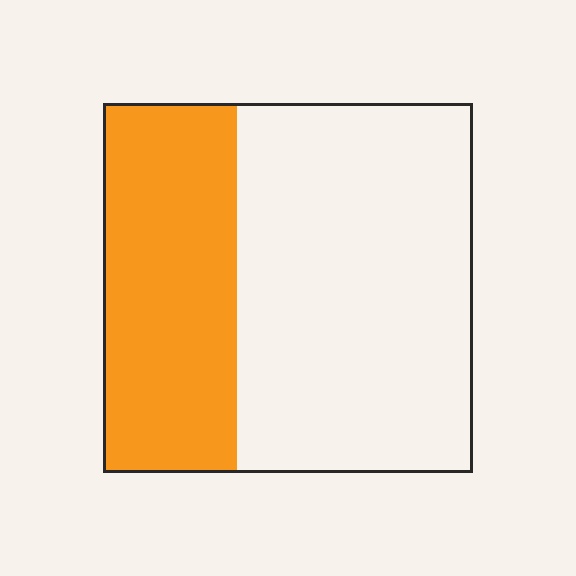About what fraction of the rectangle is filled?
About three eighths (3/8).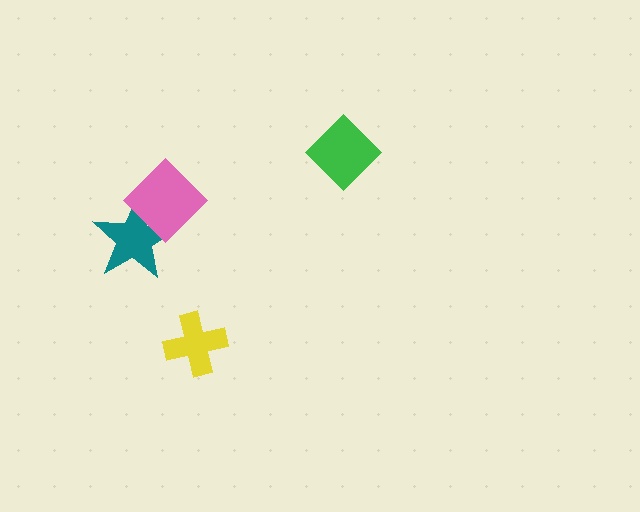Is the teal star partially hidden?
Yes, it is partially covered by another shape.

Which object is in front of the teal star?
The pink diamond is in front of the teal star.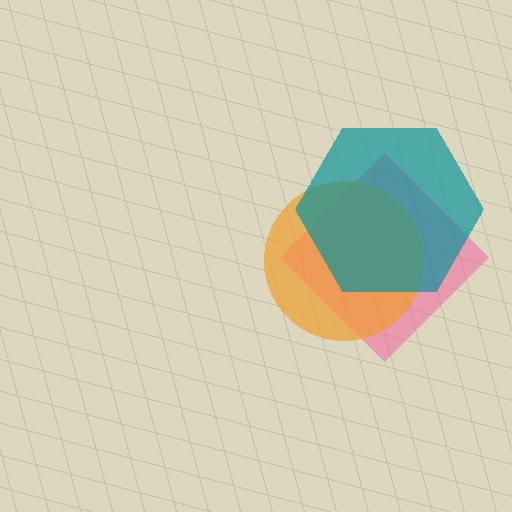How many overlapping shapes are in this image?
There are 3 overlapping shapes in the image.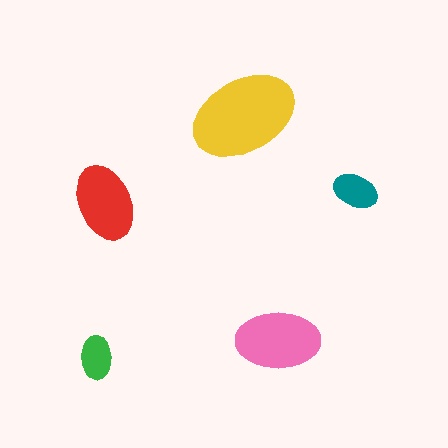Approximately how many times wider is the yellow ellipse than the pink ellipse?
About 1.5 times wider.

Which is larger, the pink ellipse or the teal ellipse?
The pink one.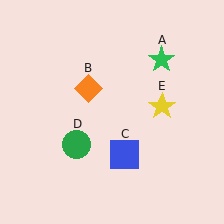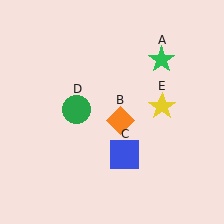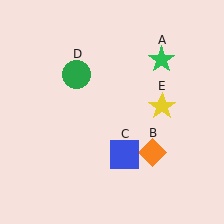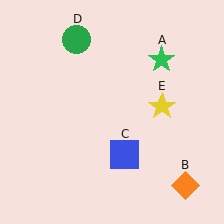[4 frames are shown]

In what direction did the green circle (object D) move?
The green circle (object D) moved up.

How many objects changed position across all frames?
2 objects changed position: orange diamond (object B), green circle (object D).